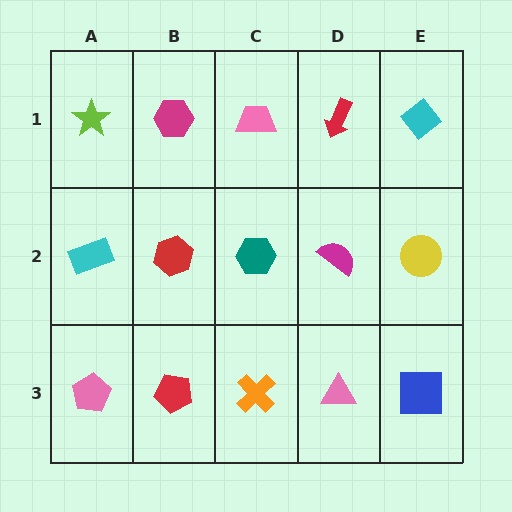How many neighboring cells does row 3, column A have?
2.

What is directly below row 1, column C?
A teal hexagon.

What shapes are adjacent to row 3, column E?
A yellow circle (row 2, column E), a pink triangle (row 3, column D).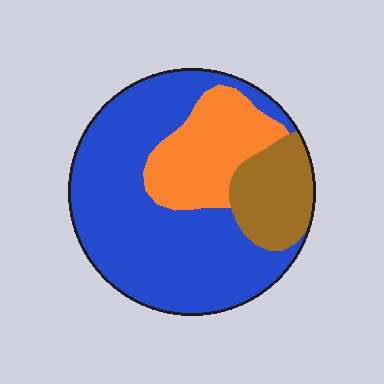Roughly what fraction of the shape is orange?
Orange covers about 20% of the shape.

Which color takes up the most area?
Blue, at roughly 65%.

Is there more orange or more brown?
Orange.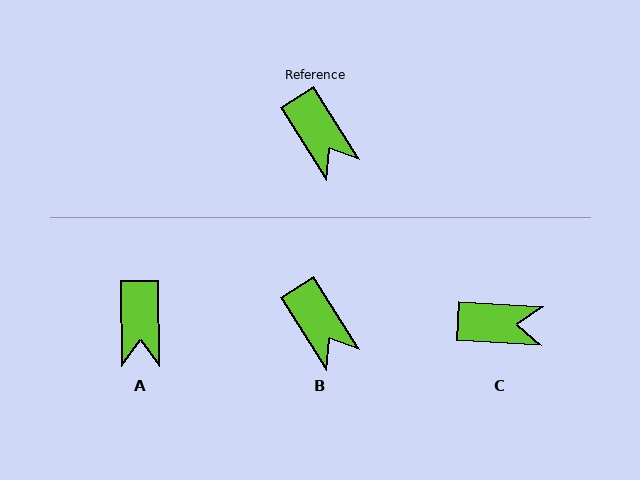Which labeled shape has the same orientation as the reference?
B.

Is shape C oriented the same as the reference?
No, it is off by about 54 degrees.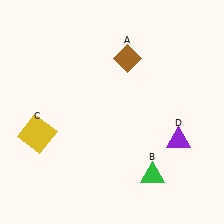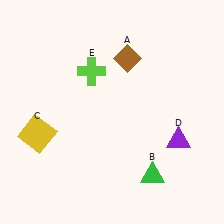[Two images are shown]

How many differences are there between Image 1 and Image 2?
There is 1 difference between the two images.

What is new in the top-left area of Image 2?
A lime cross (E) was added in the top-left area of Image 2.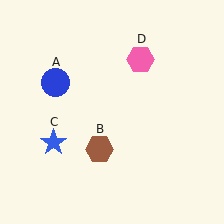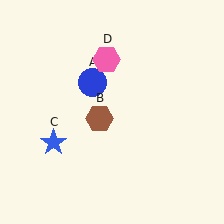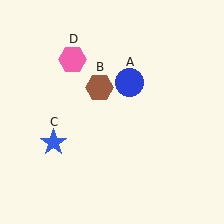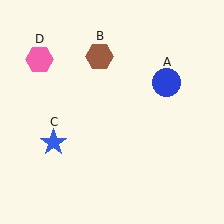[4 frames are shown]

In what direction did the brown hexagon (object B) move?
The brown hexagon (object B) moved up.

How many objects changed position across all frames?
3 objects changed position: blue circle (object A), brown hexagon (object B), pink hexagon (object D).